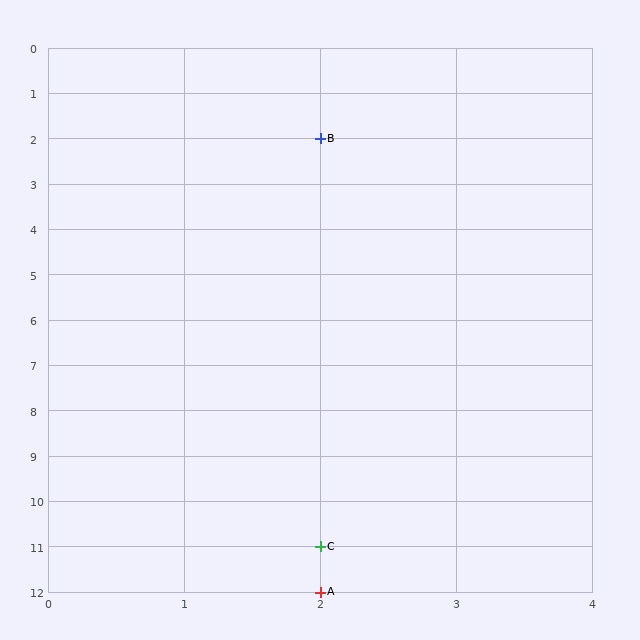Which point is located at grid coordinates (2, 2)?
Point B is at (2, 2).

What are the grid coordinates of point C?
Point C is at grid coordinates (2, 11).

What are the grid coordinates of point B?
Point B is at grid coordinates (2, 2).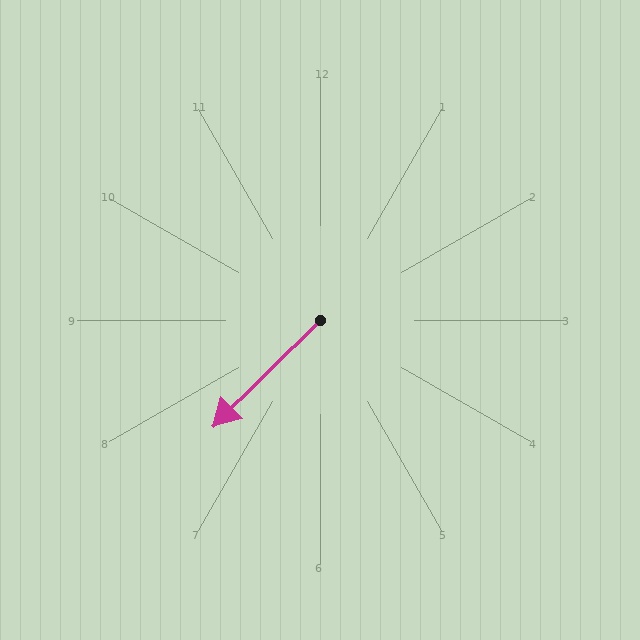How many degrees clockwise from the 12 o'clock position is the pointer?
Approximately 225 degrees.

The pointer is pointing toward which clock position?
Roughly 8 o'clock.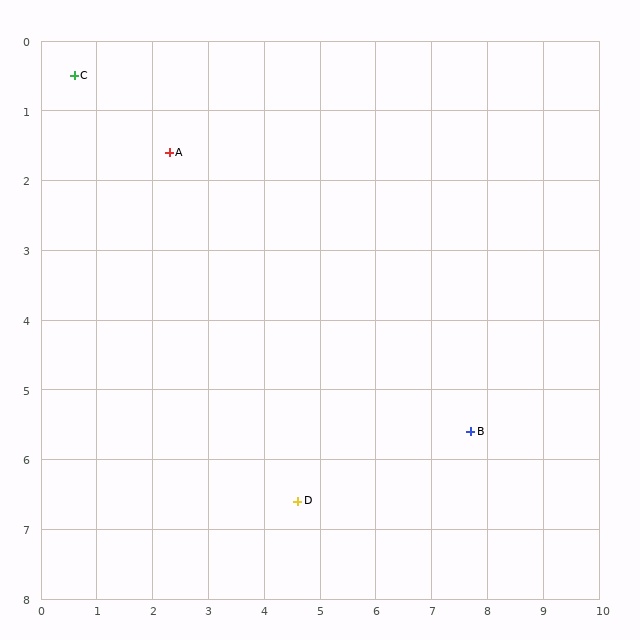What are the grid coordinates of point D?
Point D is at approximately (4.6, 6.6).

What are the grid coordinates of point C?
Point C is at approximately (0.6, 0.5).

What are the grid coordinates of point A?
Point A is at approximately (2.3, 1.6).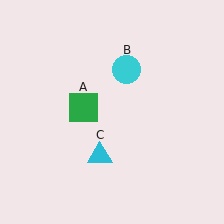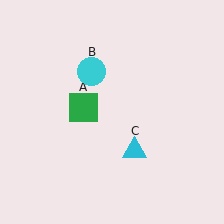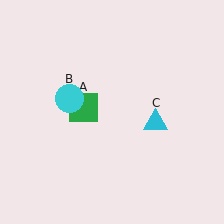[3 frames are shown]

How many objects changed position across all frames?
2 objects changed position: cyan circle (object B), cyan triangle (object C).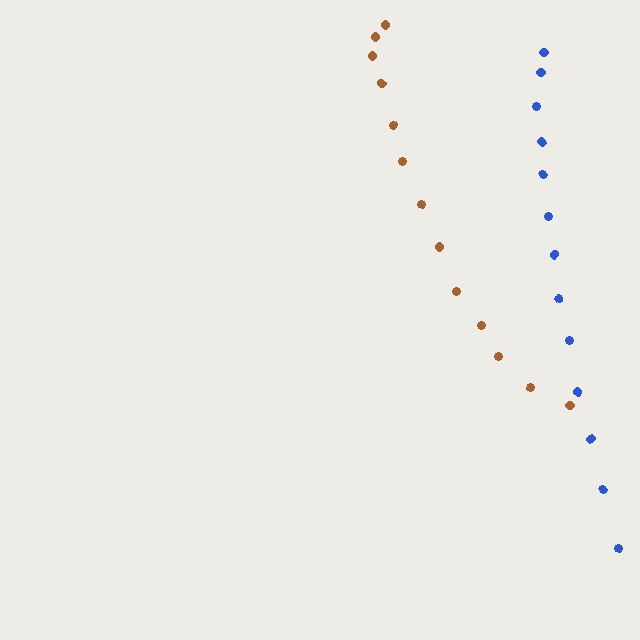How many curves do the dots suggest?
There are 2 distinct paths.